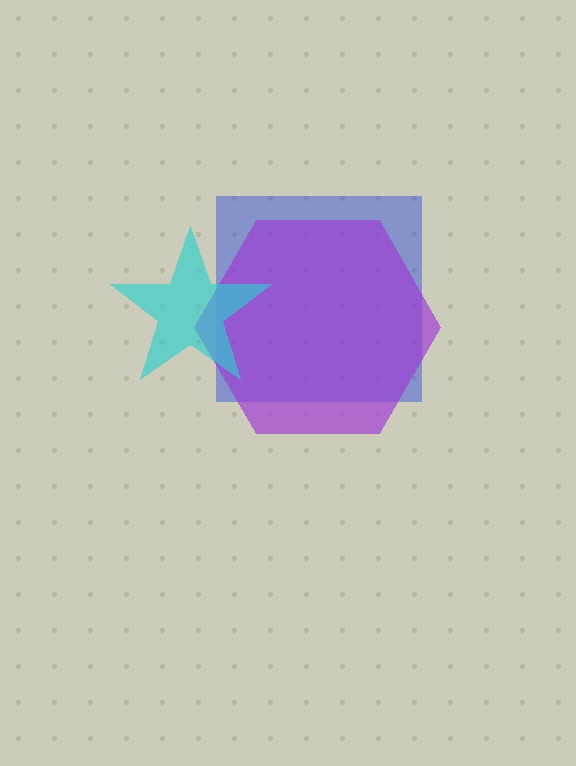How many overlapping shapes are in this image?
There are 3 overlapping shapes in the image.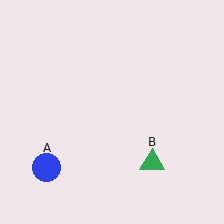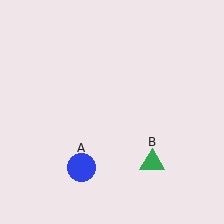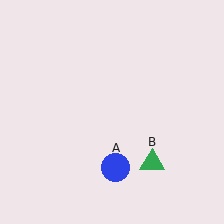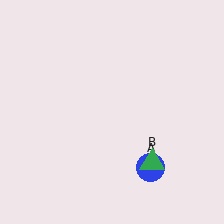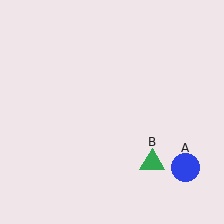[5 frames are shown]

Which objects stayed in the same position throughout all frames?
Green triangle (object B) remained stationary.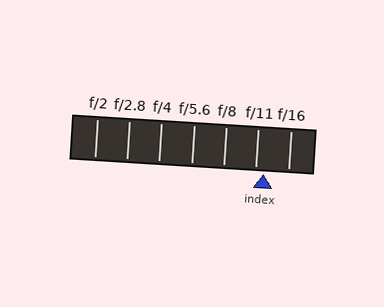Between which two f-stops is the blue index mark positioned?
The index mark is between f/11 and f/16.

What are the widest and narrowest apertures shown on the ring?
The widest aperture shown is f/2 and the narrowest is f/16.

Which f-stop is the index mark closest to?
The index mark is closest to f/11.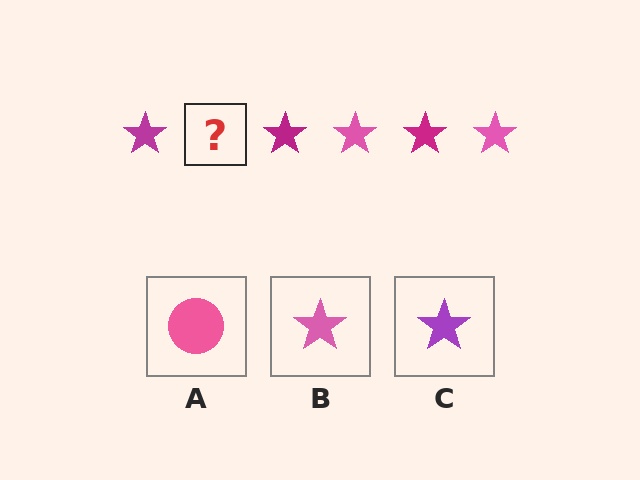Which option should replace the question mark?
Option B.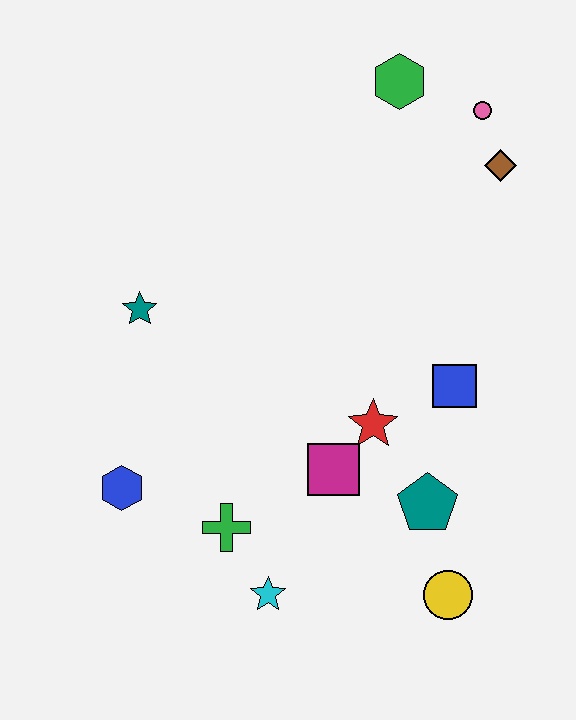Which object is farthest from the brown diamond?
The blue hexagon is farthest from the brown diamond.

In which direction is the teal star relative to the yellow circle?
The teal star is to the left of the yellow circle.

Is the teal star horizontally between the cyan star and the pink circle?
No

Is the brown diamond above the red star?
Yes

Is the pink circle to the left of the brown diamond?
Yes